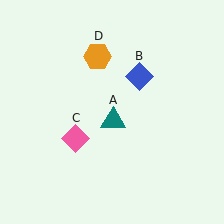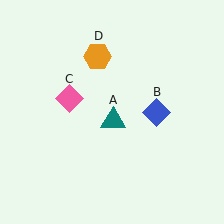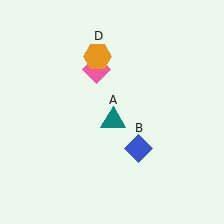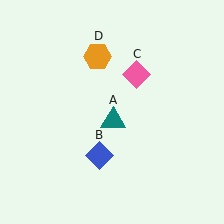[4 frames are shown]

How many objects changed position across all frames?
2 objects changed position: blue diamond (object B), pink diamond (object C).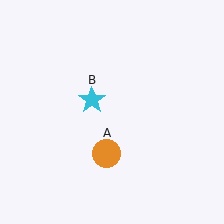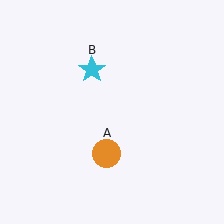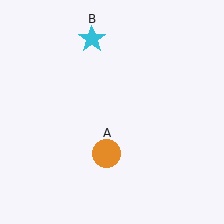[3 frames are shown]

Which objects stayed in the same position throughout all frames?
Orange circle (object A) remained stationary.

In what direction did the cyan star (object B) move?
The cyan star (object B) moved up.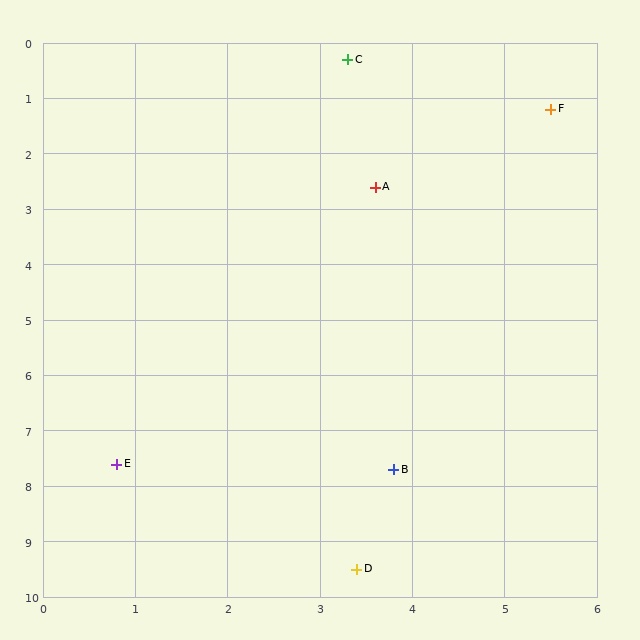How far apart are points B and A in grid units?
Points B and A are about 5.1 grid units apart.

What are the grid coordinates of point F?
Point F is at approximately (5.5, 1.2).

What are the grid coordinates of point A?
Point A is at approximately (3.6, 2.6).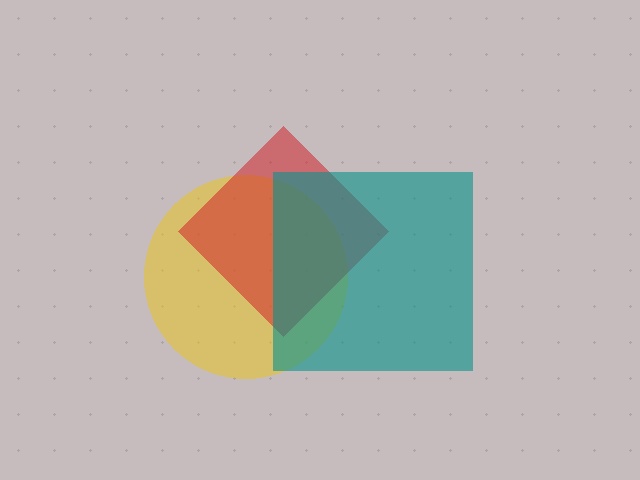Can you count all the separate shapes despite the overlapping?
Yes, there are 3 separate shapes.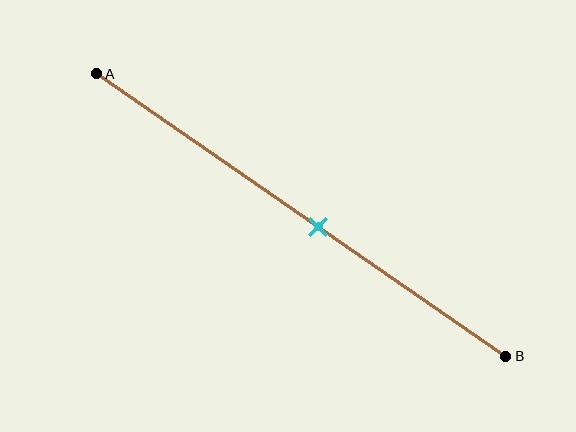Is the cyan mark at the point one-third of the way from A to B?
No, the mark is at about 55% from A, not at the 33% one-third point.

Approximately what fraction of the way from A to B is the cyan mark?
The cyan mark is approximately 55% of the way from A to B.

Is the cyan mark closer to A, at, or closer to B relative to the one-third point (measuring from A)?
The cyan mark is closer to point B than the one-third point of segment AB.